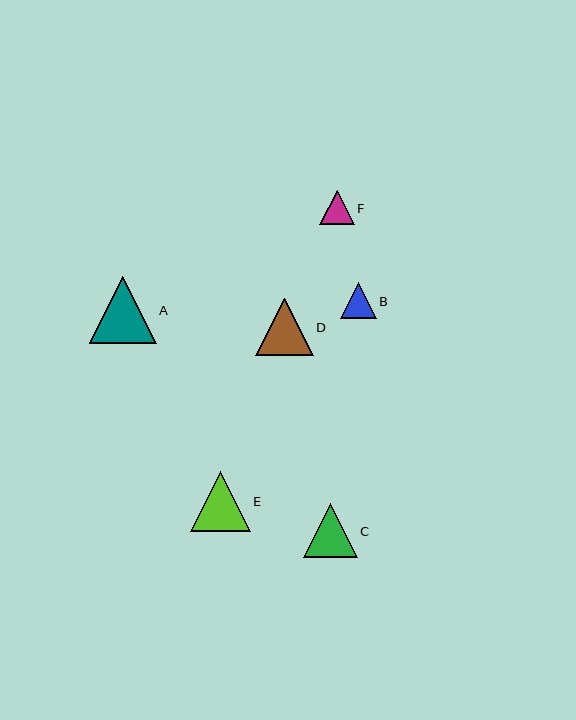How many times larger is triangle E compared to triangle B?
Triangle E is approximately 1.7 times the size of triangle B.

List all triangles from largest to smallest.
From largest to smallest: A, E, D, C, B, F.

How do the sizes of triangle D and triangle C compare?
Triangle D and triangle C are approximately the same size.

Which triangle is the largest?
Triangle A is the largest with a size of approximately 67 pixels.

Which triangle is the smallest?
Triangle F is the smallest with a size of approximately 34 pixels.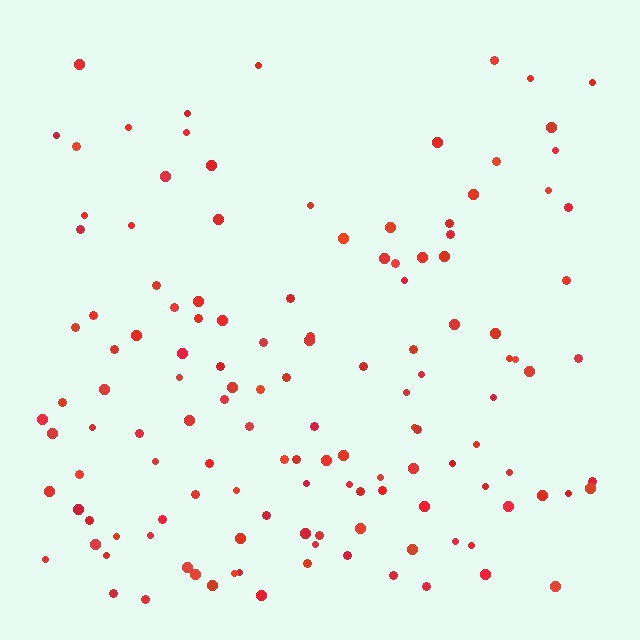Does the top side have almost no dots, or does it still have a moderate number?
Still a moderate number, just noticeably fewer than the bottom.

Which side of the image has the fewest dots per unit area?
The top.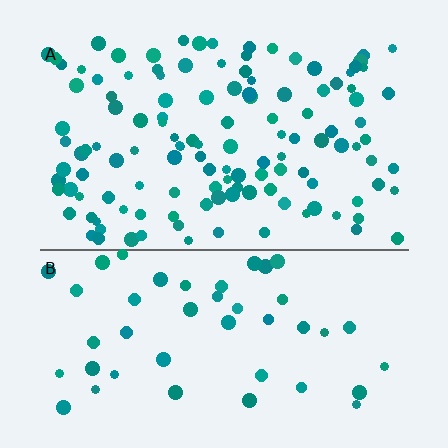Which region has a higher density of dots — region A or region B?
A (the top).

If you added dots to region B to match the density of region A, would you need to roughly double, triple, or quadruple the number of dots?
Approximately triple.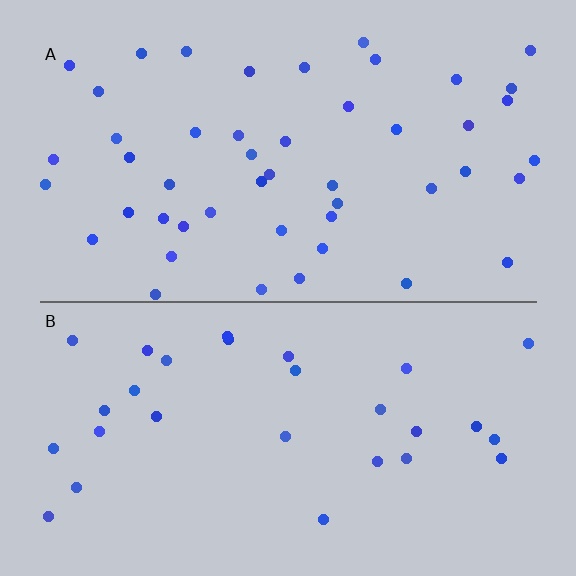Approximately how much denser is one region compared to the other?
Approximately 1.6× — region A over region B.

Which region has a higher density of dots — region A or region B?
A (the top).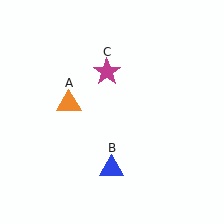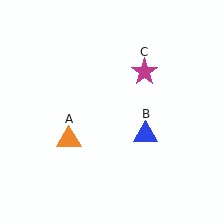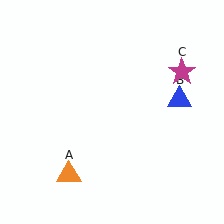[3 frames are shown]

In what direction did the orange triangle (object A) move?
The orange triangle (object A) moved down.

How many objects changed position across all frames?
3 objects changed position: orange triangle (object A), blue triangle (object B), magenta star (object C).